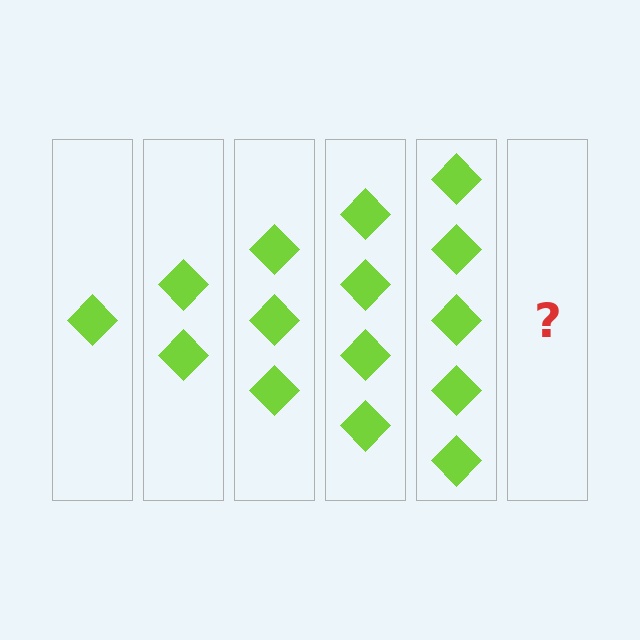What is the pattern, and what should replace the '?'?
The pattern is that each step adds one more diamond. The '?' should be 6 diamonds.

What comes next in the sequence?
The next element should be 6 diamonds.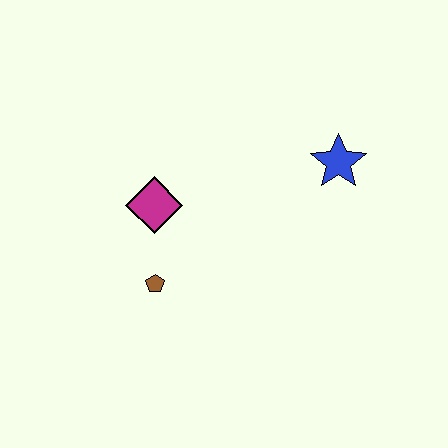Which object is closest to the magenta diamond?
The brown pentagon is closest to the magenta diamond.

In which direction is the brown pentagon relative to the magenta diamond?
The brown pentagon is below the magenta diamond.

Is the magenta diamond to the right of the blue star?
No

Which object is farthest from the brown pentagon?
The blue star is farthest from the brown pentagon.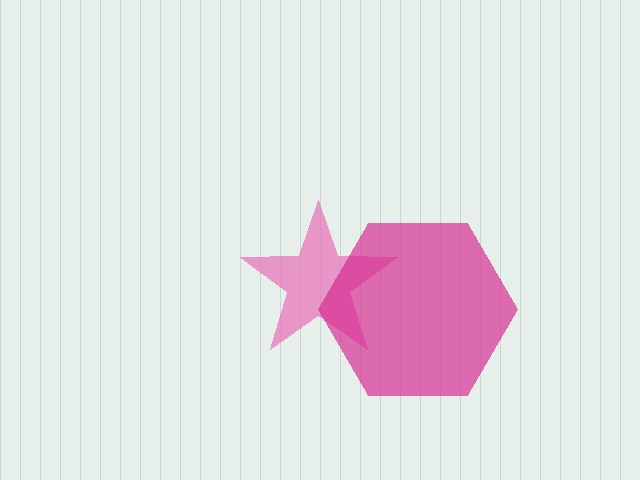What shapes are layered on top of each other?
The layered shapes are: a pink star, a magenta hexagon.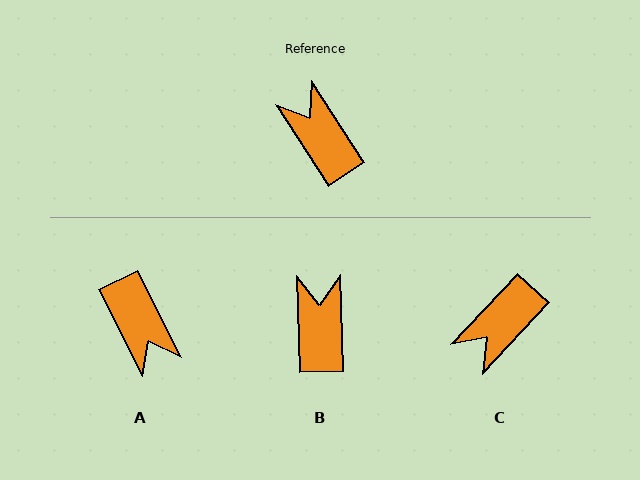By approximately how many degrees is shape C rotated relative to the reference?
Approximately 104 degrees counter-clockwise.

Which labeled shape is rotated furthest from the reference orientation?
A, about 174 degrees away.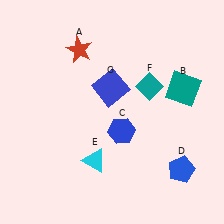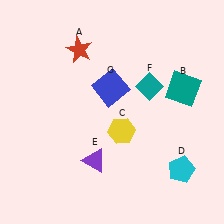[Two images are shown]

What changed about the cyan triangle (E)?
In Image 1, E is cyan. In Image 2, it changed to purple.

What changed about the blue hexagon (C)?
In Image 1, C is blue. In Image 2, it changed to yellow.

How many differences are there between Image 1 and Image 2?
There are 3 differences between the two images.